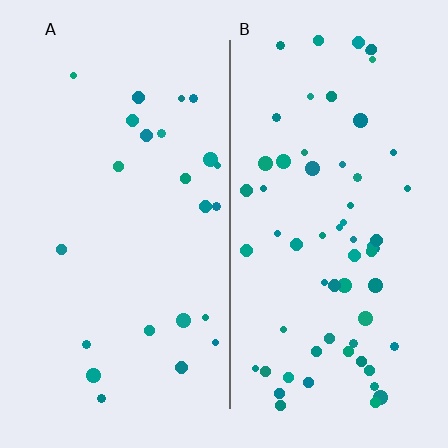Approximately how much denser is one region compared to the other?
Approximately 2.7× — region B over region A.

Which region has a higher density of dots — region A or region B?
B (the right).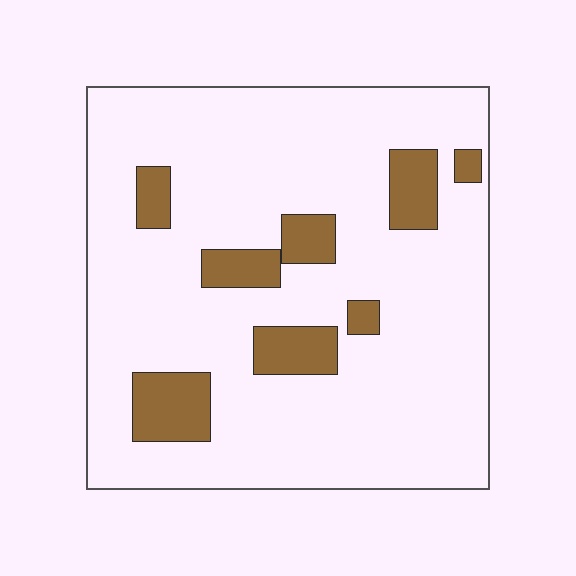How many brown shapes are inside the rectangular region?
8.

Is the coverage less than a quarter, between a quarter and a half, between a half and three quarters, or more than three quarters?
Less than a quarter.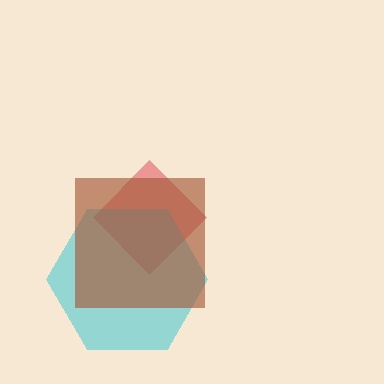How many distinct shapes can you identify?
There are 3 distinct shapes: a red diamond, a cyan hexagon, a brown square.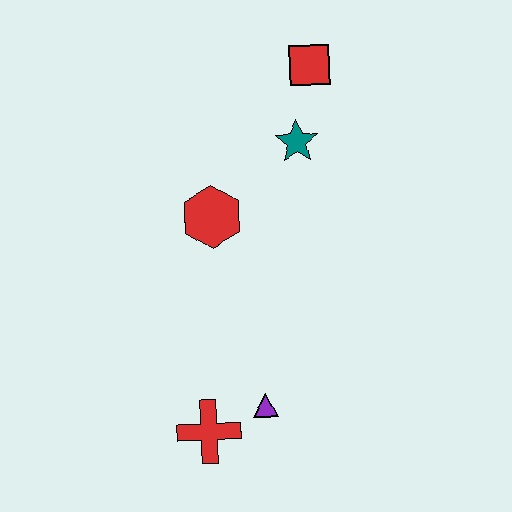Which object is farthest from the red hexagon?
The red cross is farthest from the red hexagon.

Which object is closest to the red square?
The teal star is closest to the red square.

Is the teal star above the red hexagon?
Yes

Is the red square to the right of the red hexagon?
Yes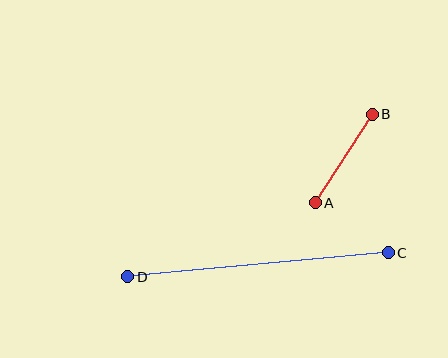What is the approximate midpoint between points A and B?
The midpoint is at approximately (344, 159) pixels.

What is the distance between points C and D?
The distance is approximately 262 pixels.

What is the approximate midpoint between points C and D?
The midpoint is at approximately (258, 265) pixels.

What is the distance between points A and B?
The distance is approximately 106 pixels.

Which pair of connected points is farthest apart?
Points C and D are farthest apart.